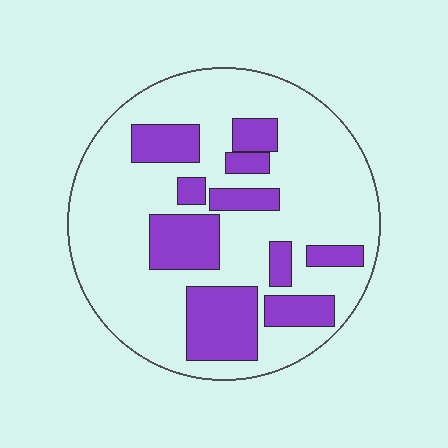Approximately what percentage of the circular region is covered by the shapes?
Approximately 30%.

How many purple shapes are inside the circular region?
10.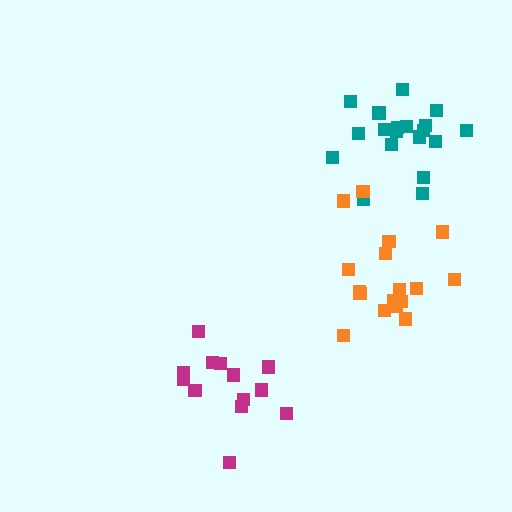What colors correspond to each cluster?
The clusters are colored: magenta, teal, orange.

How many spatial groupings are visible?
There are 3 spatial groupings.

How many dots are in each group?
Group 1: 14 dots, Group 2: 19 dots, Group 3: 17 dots (50 total).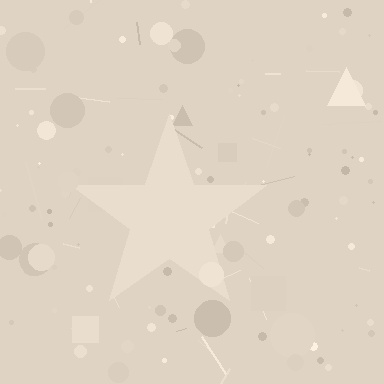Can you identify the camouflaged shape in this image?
The camouflaged shape is a star.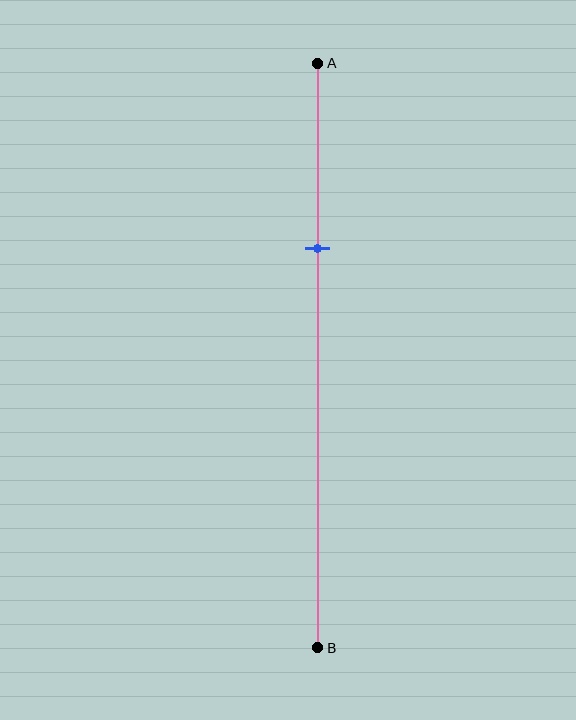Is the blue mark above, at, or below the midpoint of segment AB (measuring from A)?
The blue mark is above the midpoint of segment AB.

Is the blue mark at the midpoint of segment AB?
No, the mark is at about 30% from A, not at the 50% midpoint.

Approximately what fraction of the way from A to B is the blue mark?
The blue mark is approximately 30% of the way from A to B.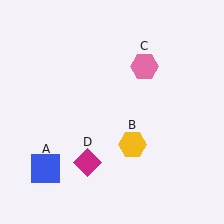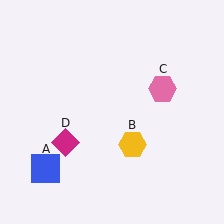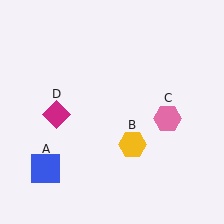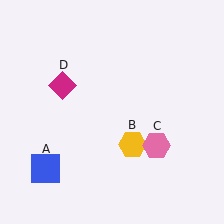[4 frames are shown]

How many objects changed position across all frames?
2 objects changed position: pink hexagon (object C), magenta diamond (object D).